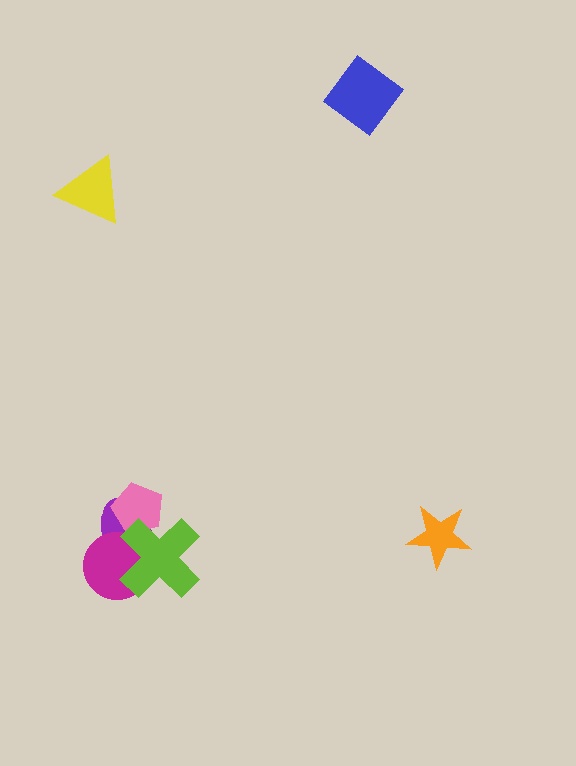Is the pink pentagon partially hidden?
Yes, it is partially covered by another shape.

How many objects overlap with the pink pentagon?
2 objects overlap with the pink pentagon.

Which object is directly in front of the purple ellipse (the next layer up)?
The pink pentagon is directly in front of the purple ellipse.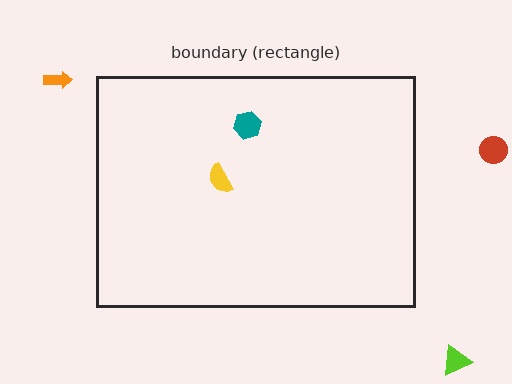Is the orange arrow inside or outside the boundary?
Outside.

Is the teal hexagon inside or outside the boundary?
Inside.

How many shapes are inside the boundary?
2 inside, 3 outside.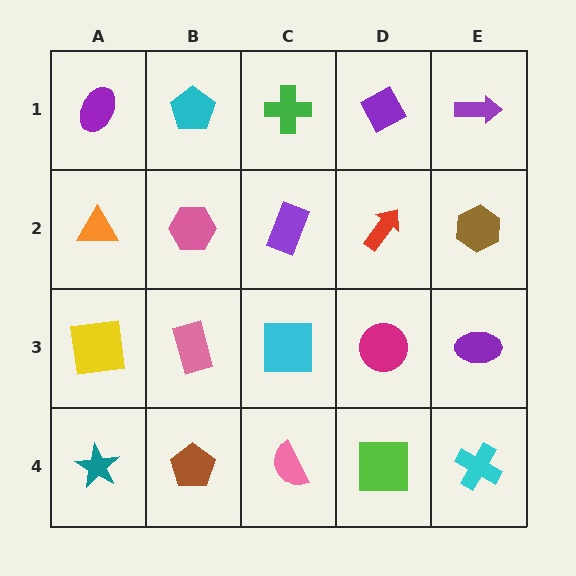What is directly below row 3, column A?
A teal star.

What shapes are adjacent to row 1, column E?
A brown hexagon (row 2, column E), a purple diamond (row 1, column D).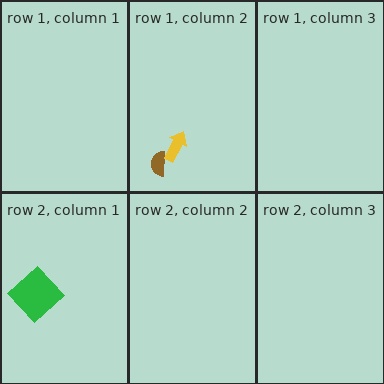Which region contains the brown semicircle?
The row 1, column 2 region.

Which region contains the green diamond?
The row 2, column 1 region.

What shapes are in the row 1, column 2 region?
The brown semicircle, the yellow arrow.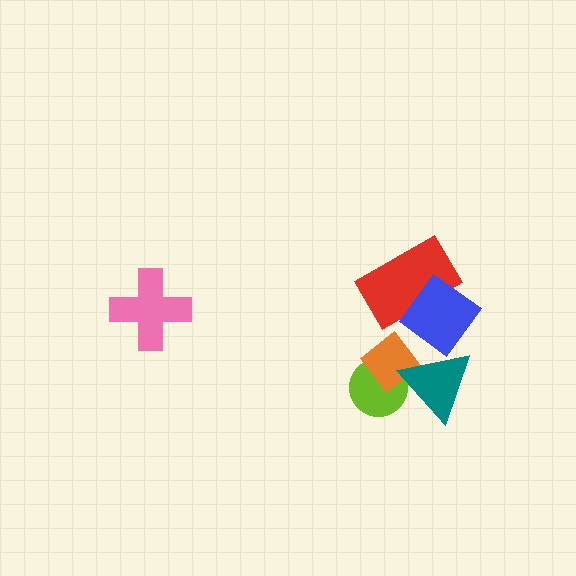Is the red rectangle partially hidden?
Yes, it is partially covered by another shape.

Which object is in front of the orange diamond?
The teal triangle is in front of the orange diamond.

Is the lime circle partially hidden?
Yes, it is partially covered by another shape.